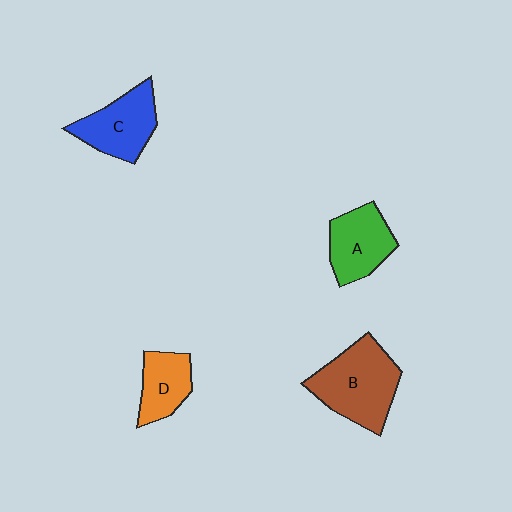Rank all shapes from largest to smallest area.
From largest to smallest: B (brown), C (blue), A (green), D (orange).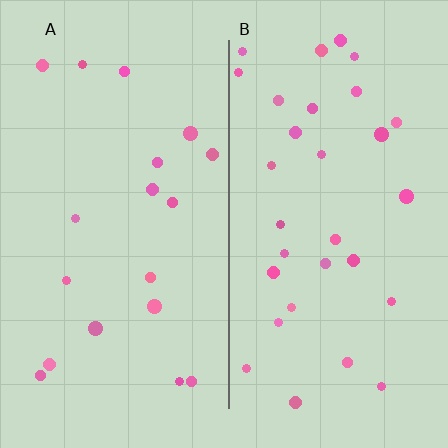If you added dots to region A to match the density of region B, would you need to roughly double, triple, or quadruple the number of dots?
Approximately double.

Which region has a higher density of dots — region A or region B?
B (the right).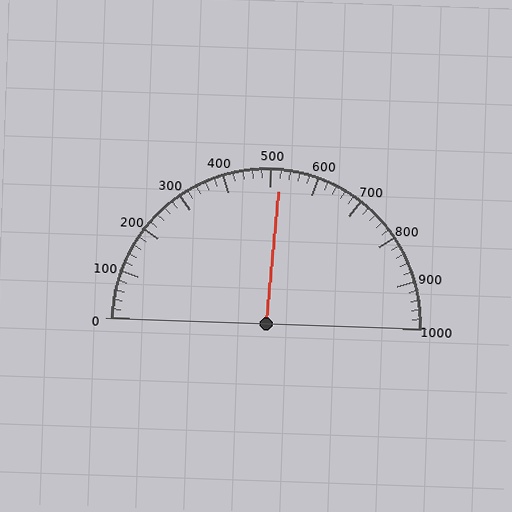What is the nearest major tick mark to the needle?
The nearest major tick mark is 500.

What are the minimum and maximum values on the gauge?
The gauge ranges from 0 to 1000.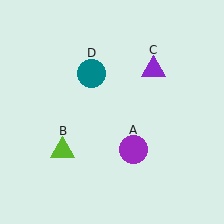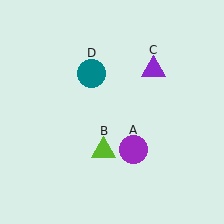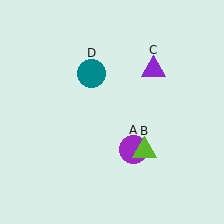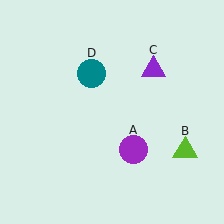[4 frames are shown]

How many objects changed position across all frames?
1 object changed position: lime triangle (object B).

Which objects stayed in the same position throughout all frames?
Purple circle (object A) and purple triangle (object C) and teal circle (object D) remained stationary.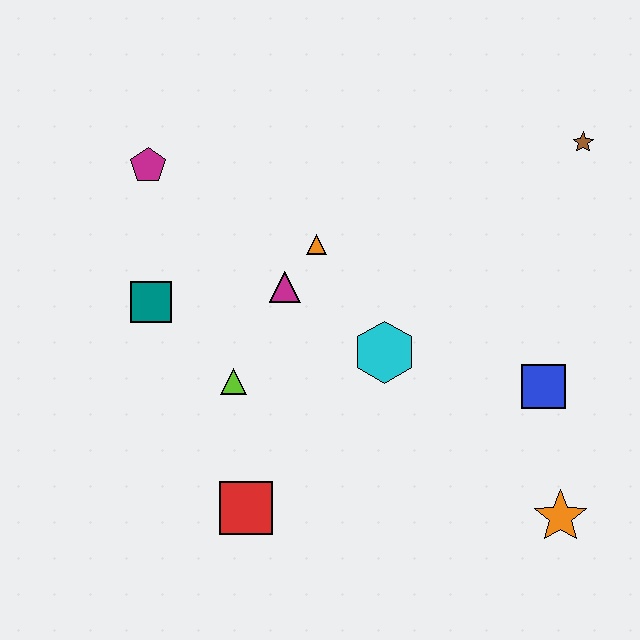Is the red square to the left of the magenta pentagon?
No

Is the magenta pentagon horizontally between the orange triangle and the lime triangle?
No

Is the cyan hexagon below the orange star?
No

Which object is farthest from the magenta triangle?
The orange star is farthest from the magenta triangle.